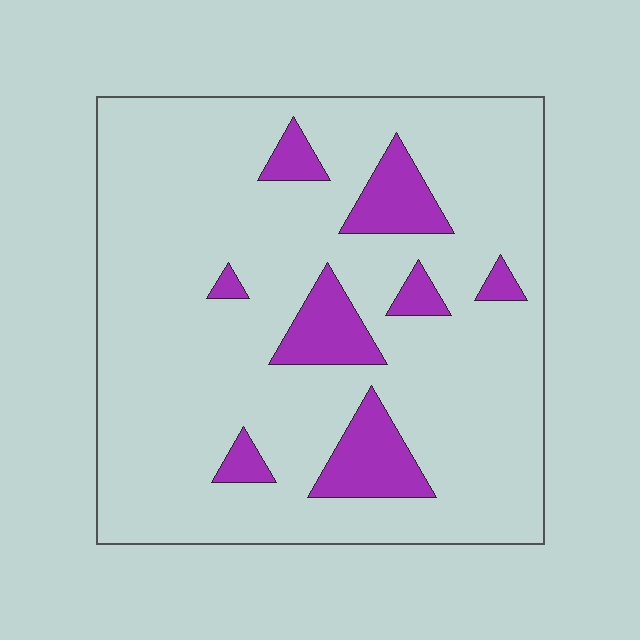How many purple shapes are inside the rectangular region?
8.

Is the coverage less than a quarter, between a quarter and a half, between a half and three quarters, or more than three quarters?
Less than a quarter.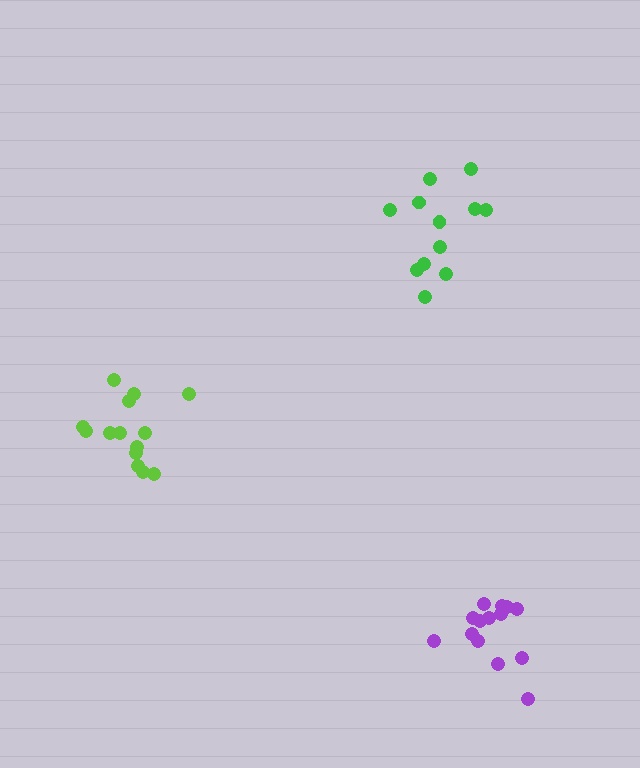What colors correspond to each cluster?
The clusters are colored: lime, purple, green.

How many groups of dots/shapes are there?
There are 3 groups.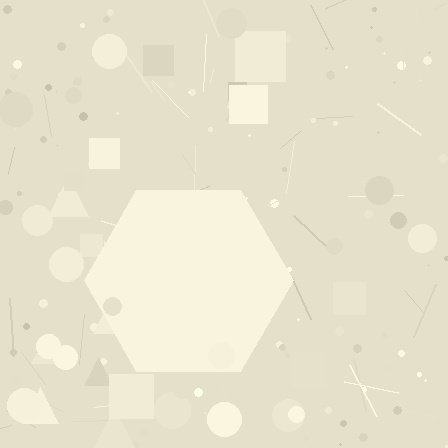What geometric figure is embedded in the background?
A hexagon is embedded in the background.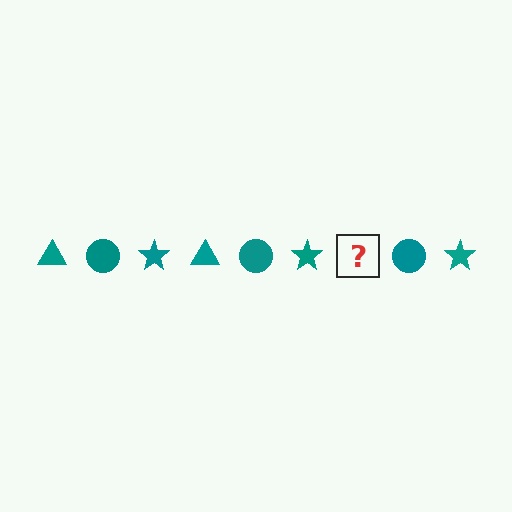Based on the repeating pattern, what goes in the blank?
The blank should be a teal triangle.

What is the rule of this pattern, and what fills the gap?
The rule is that the pattern cycles through triangle, circle, star shapes in teal. The gap should be filled with a teal triangle.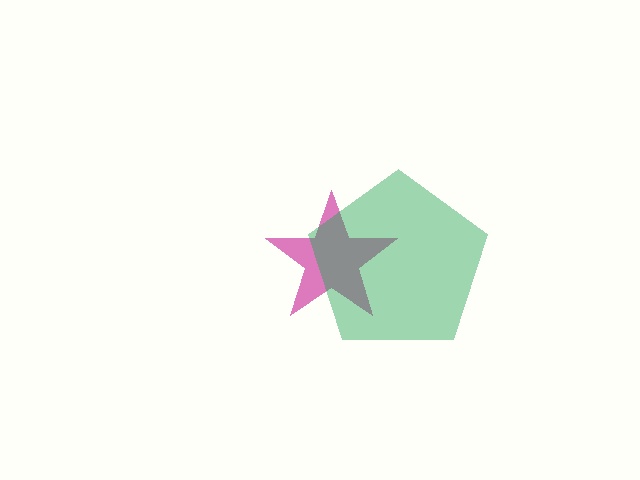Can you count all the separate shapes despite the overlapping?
Yes, there are 2 separate shapes.